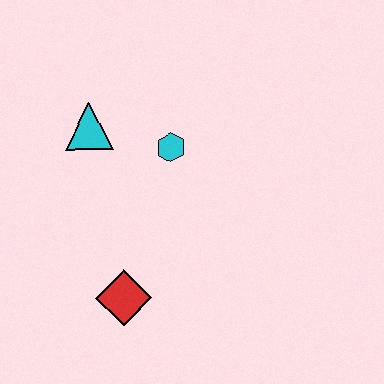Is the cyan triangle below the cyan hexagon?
No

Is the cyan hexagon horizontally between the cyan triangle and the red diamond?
No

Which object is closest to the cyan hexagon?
The cyan triangle is closest to the cyan hexagon.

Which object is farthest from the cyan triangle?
The red diamond is farthest from the cyan triangle.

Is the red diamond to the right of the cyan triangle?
Yes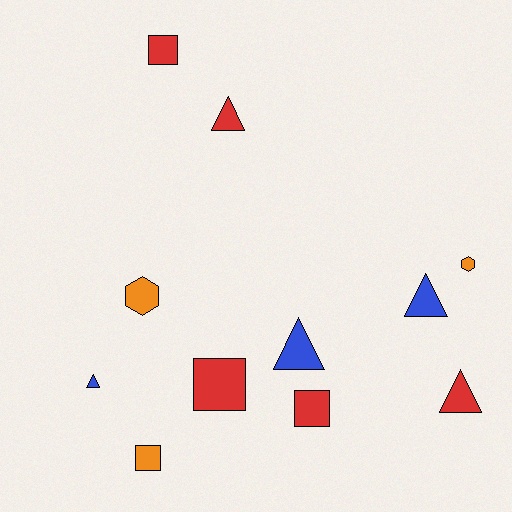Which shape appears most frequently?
Triangle, with 5 objects.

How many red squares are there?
There are 3 red squares.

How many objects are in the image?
There are 11 objects.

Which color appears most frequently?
Red, with 5 objects.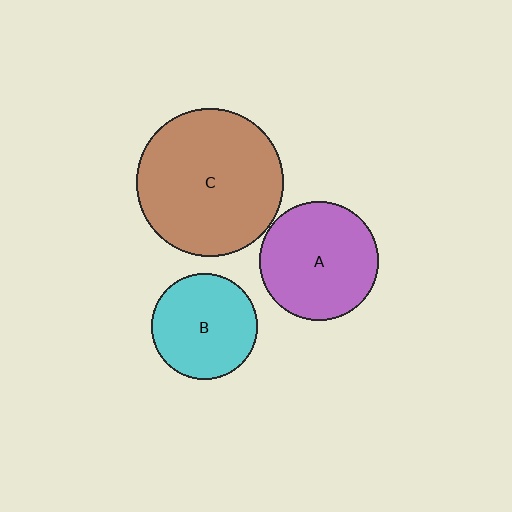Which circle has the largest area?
Circle C (brown).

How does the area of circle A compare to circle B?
Approximately 1.3 times.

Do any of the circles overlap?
No, none of the circles overlap.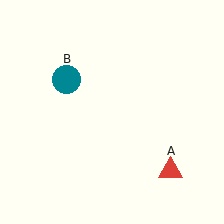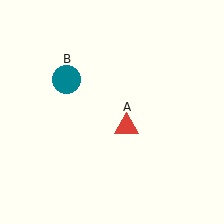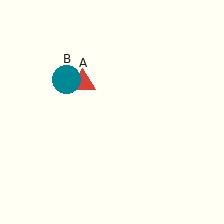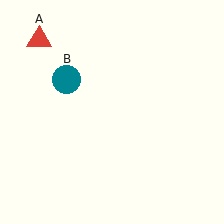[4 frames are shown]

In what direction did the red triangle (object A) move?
The red triangle (object A) moved up and to the left.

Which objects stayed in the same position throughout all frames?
Teal circle (object B) remained stationary.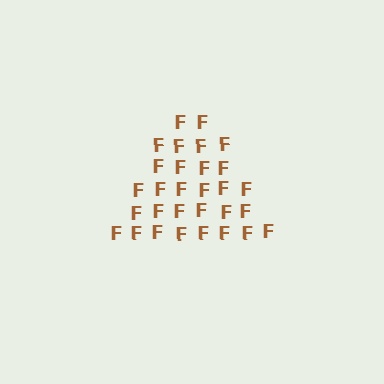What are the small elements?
The small elements are letter F's.